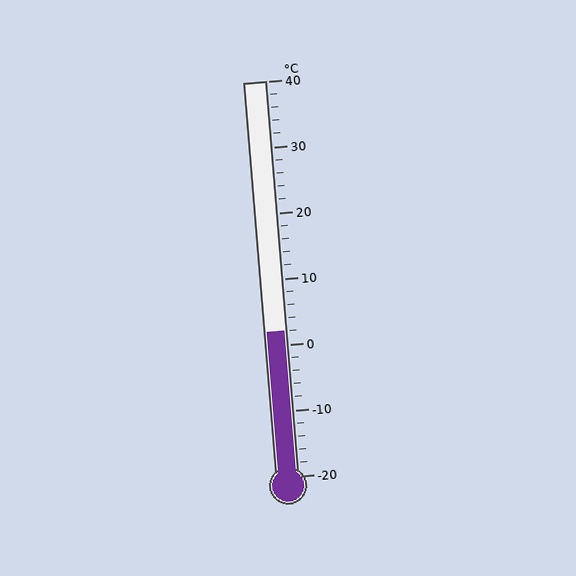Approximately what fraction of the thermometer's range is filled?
The thermometer is filled to approximately 35% of its range.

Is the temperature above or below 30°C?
The temperature is below 30°C.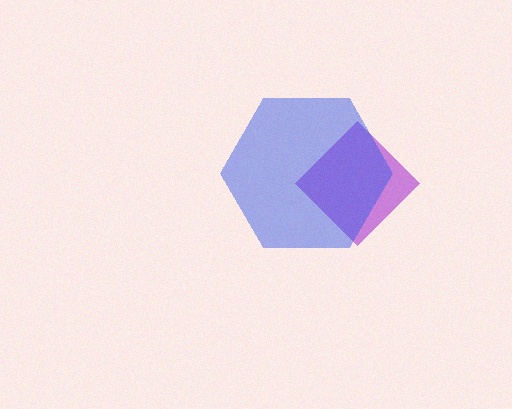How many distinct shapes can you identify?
There are 2 distinct shapes: a purple diamond, a blue hexagon.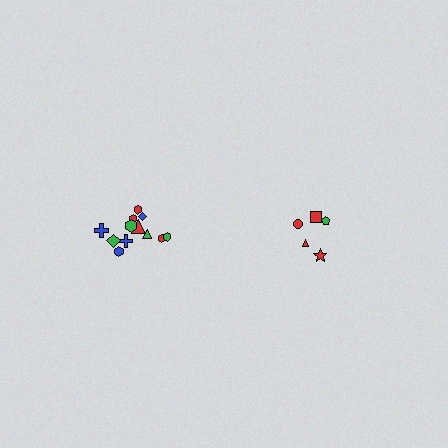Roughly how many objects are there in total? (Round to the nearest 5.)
Roughly 15 objects in total.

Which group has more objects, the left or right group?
The left group.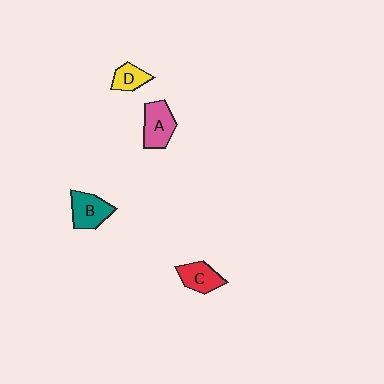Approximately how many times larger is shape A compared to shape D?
Approximately 1.6 times.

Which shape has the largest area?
Shape A (pink).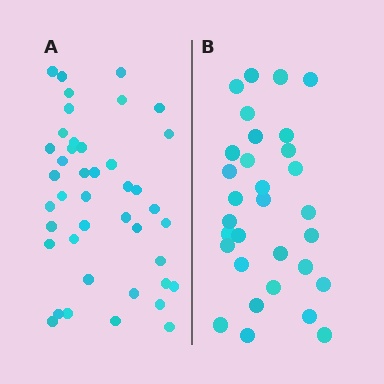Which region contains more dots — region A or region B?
Region A (the left region) has more dots.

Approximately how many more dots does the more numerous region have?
Region A has roughly 12 or so more dots than region B.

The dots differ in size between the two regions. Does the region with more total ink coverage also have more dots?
No. Region B has more total ink coverage because its dots are larger, but region A actually contains more individual dots. Total area can be misleading — the number of items is what matters here.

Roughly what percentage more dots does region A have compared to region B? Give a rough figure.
About 35% more.